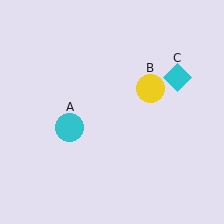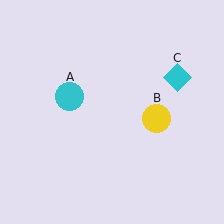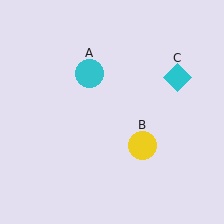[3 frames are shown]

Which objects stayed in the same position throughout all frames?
Cyan diamond (object C) remained stationary.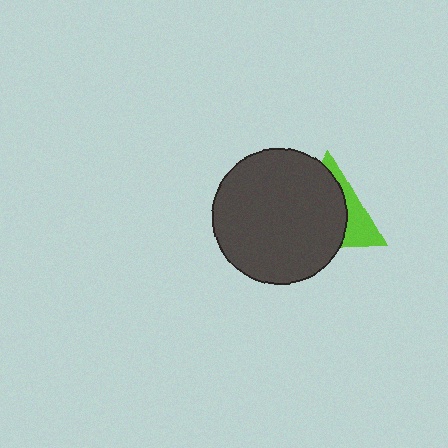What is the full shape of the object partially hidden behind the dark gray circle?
The partially hidden object is a lime triangle.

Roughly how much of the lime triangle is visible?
A small part of it is visible (roughly 33%).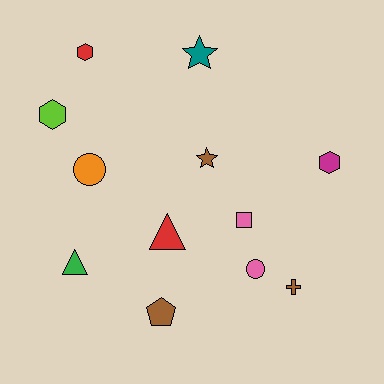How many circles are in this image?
There are 2 circles.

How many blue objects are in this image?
There are no blue objects.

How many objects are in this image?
There are 12 objects.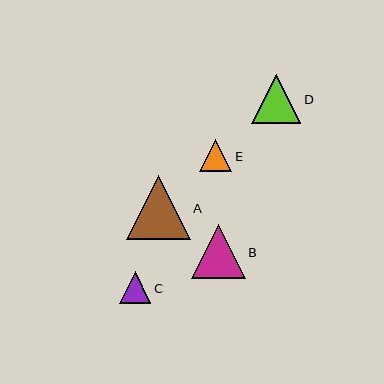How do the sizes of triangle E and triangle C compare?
Triangle E and triangle C are approximately the same size.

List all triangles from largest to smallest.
From largest to smallest: A, B, D, E, C.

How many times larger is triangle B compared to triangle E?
Triangle B is approximately 1.7 times the size of triangle E.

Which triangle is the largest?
Triangle A is the largest with a size of approximately 64 pixels.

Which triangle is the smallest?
Triangle C is the smallest with a size of approximately 31 pixels.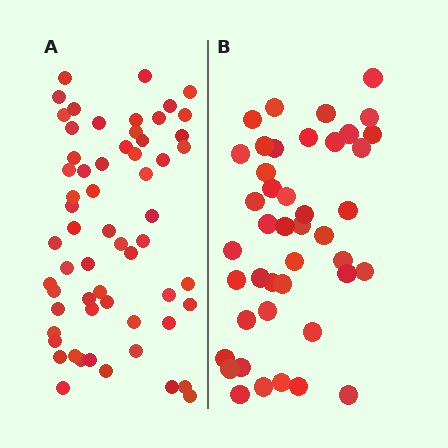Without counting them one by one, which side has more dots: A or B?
Region A (the left region) has more dots.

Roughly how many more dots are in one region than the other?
Region A has approximately 15 more dots than region B.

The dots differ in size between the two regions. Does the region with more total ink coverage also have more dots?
No. Region B has more total ink coverage because its dots are larger, but region A actually contains more individual dots. Total area can be misleading — the number of items is what matters here.